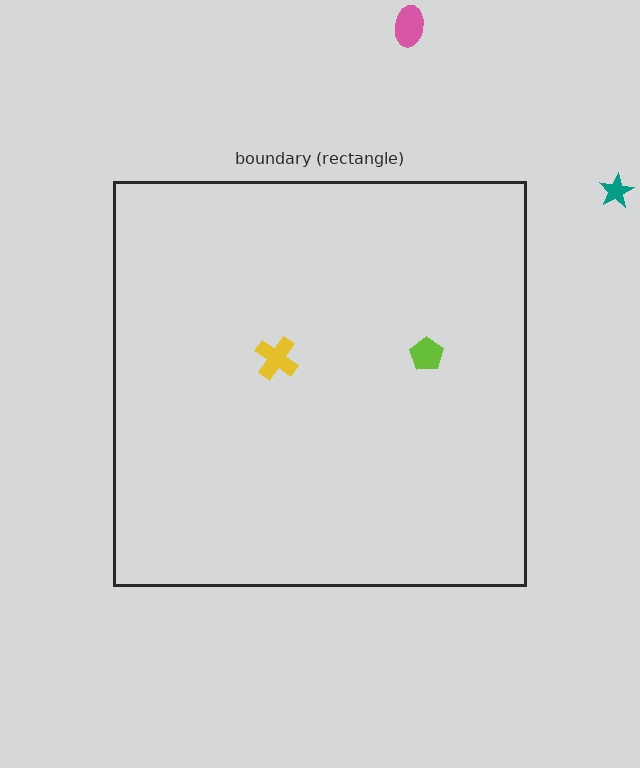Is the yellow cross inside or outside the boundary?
Inside.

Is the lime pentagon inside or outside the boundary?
Inside.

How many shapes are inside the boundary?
2 inside, 2 outside.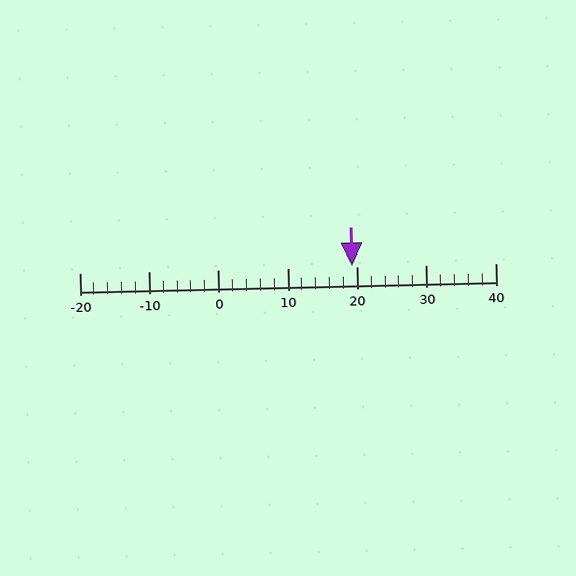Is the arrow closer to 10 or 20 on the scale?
The arrow is closer to 20.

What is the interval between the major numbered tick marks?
The major tick marks are spaced 10 units apart.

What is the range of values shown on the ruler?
The ruler shows values from -20 to 40.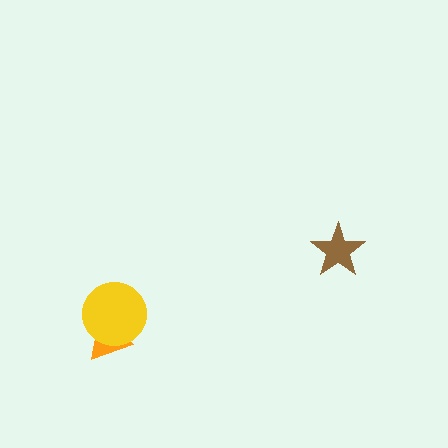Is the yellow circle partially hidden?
No, no other shape covers it.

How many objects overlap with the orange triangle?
1 object overlaps with the orange triangle.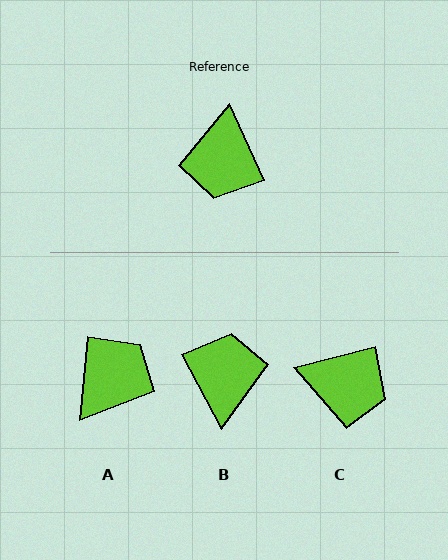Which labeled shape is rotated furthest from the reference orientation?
B, about 176 degrees away.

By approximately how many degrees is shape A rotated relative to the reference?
Approximately 151 degrees counter-clockwise.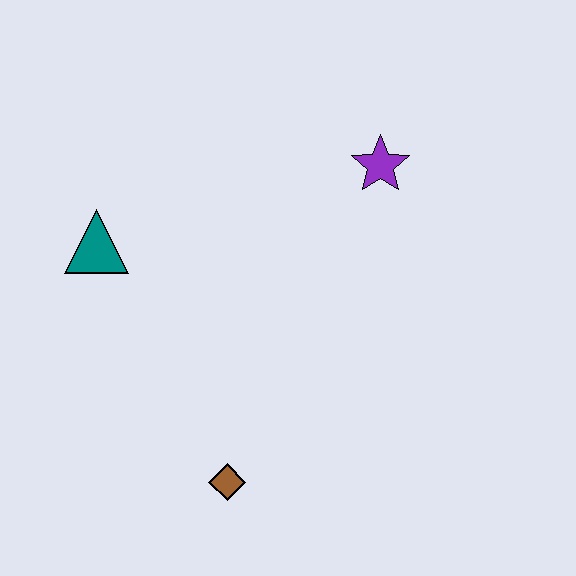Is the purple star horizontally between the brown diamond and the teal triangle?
No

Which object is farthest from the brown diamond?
The purple star is farthest from the brown diamond.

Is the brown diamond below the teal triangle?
Yes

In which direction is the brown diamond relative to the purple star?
The brown diamond is below the purple star.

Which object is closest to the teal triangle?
The brown diamond is closest to the teal triangle.